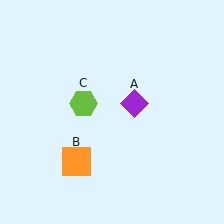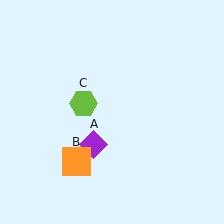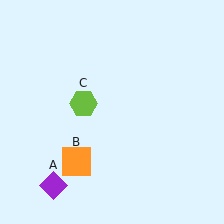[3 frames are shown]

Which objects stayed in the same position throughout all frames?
Orange square (object B) and lime hexagon (object C) remained stationary.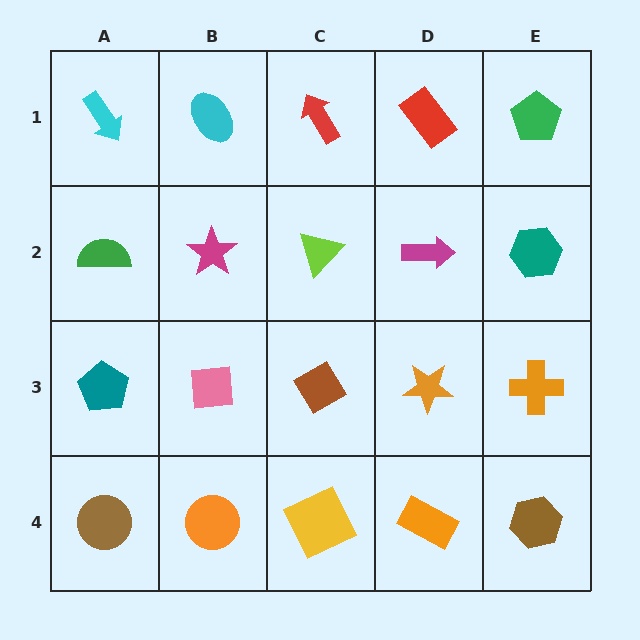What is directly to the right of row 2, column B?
A lime triangle.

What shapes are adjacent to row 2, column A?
A cyan arrow (row 1, column A), a teal pentagon (row 3, column A), a magenta star (row 2, column B).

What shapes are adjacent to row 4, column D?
An orange star (row 3, column D), a yellow square (row 4, column C), a brown hexagon (row 4, column E).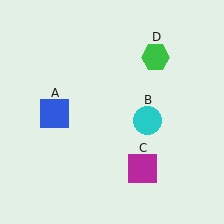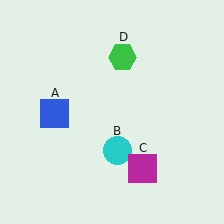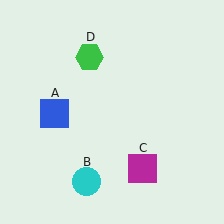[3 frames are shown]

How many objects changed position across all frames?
2 objects changed position: cyan circle (object B), green hexagon (object D).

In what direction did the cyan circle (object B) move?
The cyan circle (object B) moved down and to the left.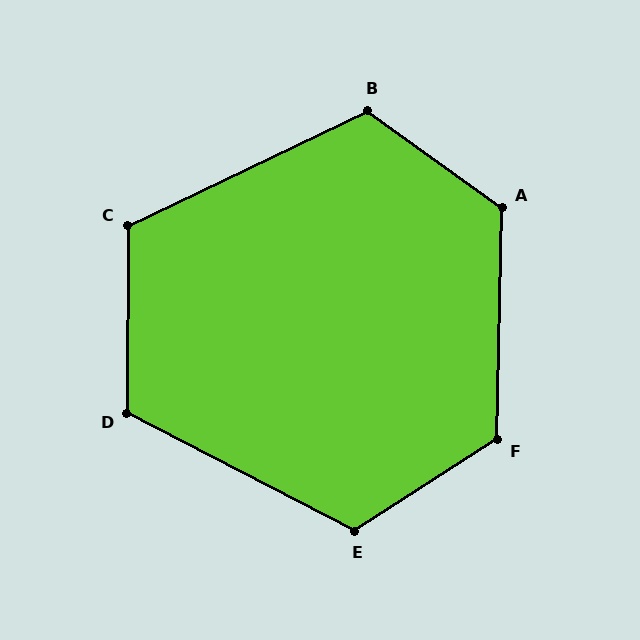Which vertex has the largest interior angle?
A, at approximately 124 degrees.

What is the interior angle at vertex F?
Approximately 124 degrees (obtuse).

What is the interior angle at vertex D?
Approximately 117 degrees (obtuse).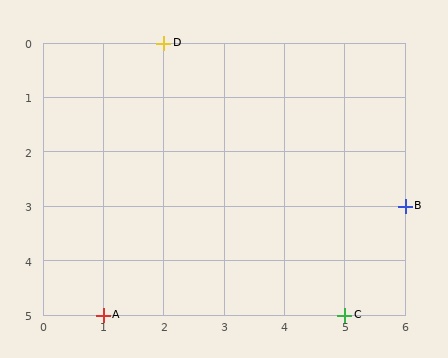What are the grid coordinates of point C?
Point C is at grid coordinates (5, 5).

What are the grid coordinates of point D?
Point D is at grid coordinates (2, 0).